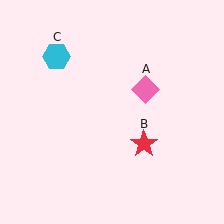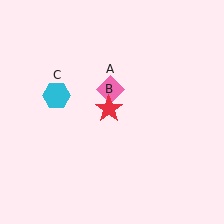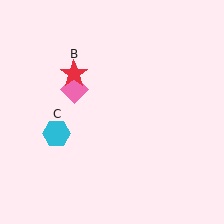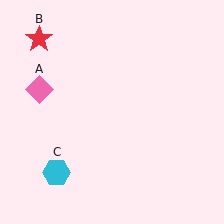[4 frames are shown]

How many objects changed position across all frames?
3 objects changed position: pink diamond (object A), red star (object B), cyan hexagon (object C).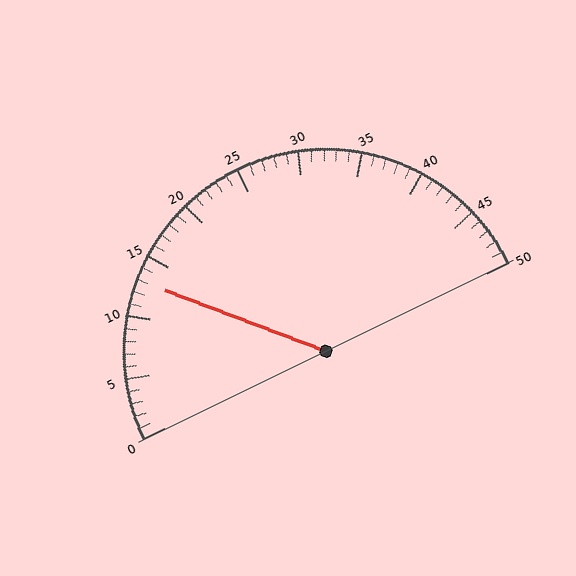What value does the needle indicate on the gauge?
The needle indicates approximately 13.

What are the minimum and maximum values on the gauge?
The gauge ranges from 0 to 50.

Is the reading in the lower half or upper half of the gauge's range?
The reading is in the lower half of the range (0 to 50).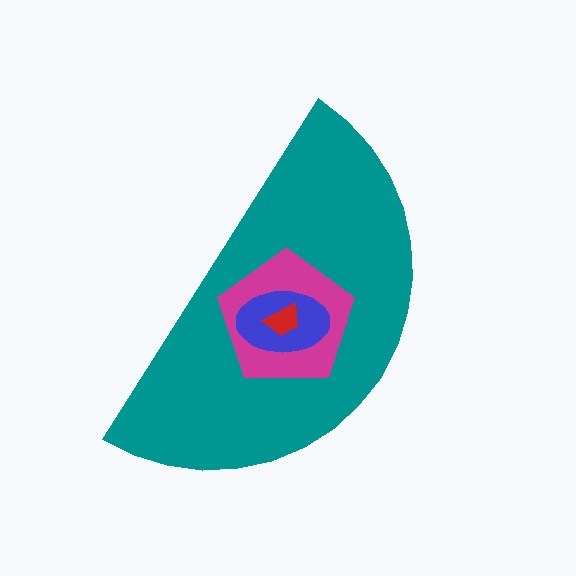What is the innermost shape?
The red trapezoid.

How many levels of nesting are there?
4.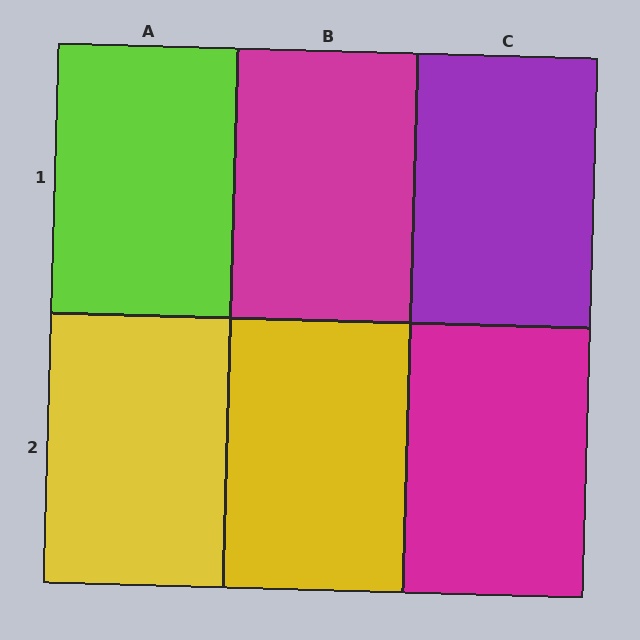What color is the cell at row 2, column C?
Magenta.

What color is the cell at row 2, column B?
Yellow.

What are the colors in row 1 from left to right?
Lime, magenta, purple.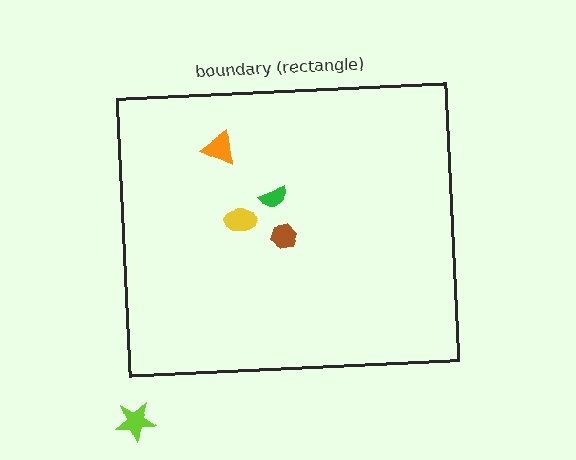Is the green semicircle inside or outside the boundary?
Inside.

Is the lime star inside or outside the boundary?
Outside.